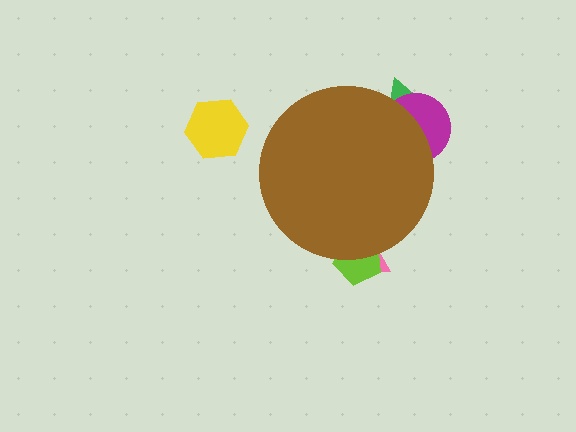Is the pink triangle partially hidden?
Yes, the pink triangle is partially hidden behind the brown circle.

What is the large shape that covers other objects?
A brown circle.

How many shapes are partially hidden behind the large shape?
4 shapes are partially hidden.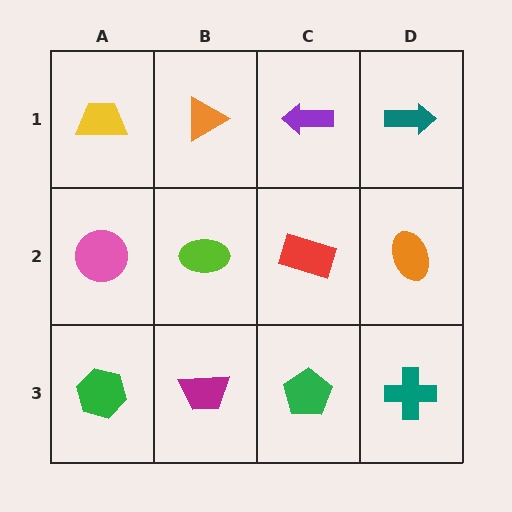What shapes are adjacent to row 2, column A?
A yellow trapezoid (row 1, column A), a green hexagon (row 3, column A), a lime ellipse (row 2, column B).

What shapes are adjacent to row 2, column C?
A purple arrow (row 1, column C), a green pentagon (row 3, column C), a lime ellipse (row 2, column B), an orange ellipse (row 2, column D).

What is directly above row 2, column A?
A yellow trapezoid.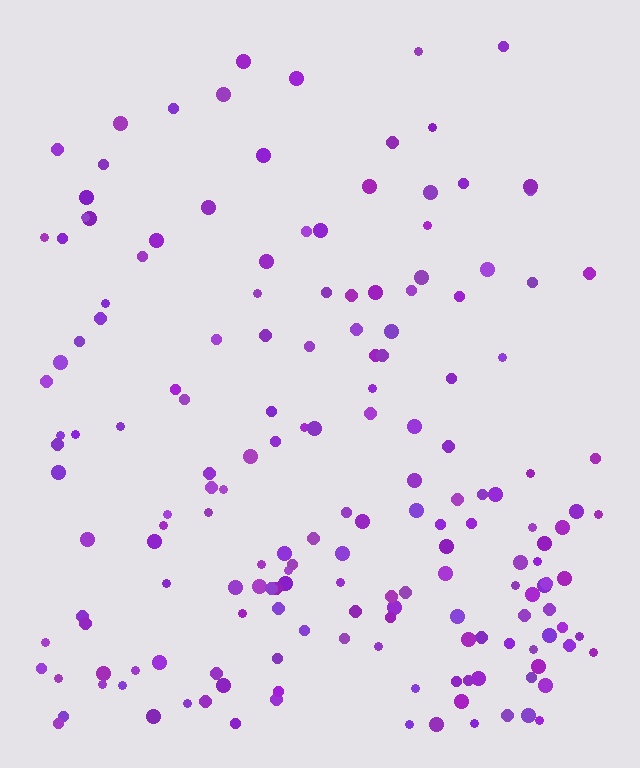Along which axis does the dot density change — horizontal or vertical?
Vertical.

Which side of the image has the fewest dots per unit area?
The top.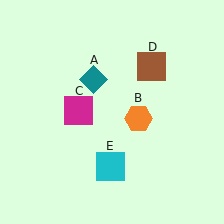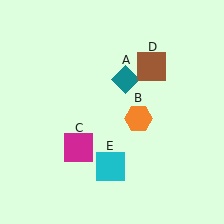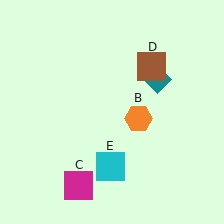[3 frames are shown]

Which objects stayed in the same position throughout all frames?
Orange hexagon (object B) and brown square (object D) and cyan square (object E) remained stationary.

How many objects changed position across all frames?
2 objects changed position: teal diamond (object A), magenta square (object C).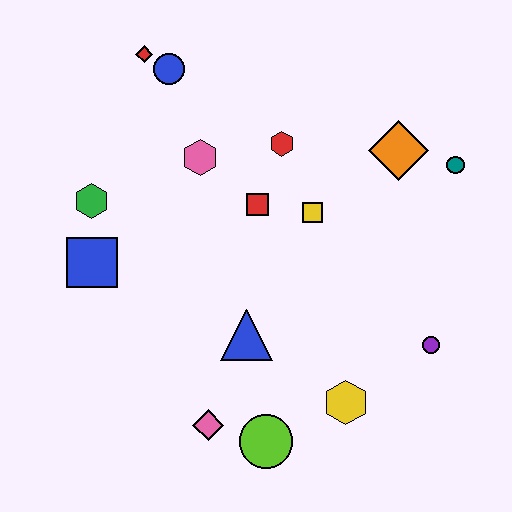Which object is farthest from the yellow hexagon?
The red diamond is farthest from the yellow hexagon.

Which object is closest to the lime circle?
The pink diamond is closest to the lime circle.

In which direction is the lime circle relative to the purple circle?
The lime circle is to the left of the purple circle.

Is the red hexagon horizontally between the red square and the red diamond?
No